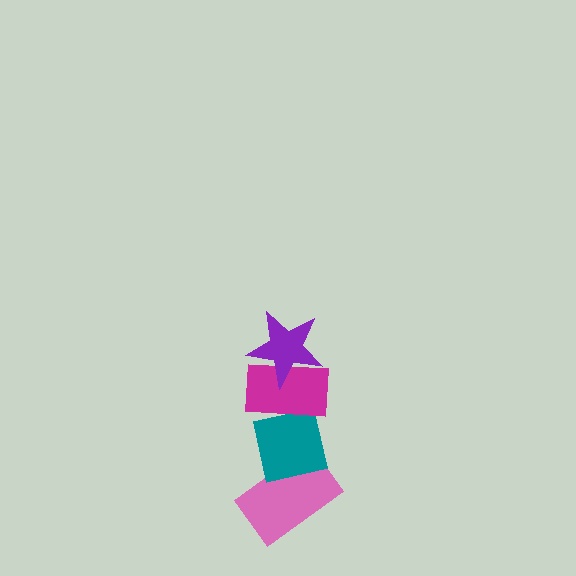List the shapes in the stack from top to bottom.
From top to bottom: the purple star, the magenta rectangle, the teal square, the pink rectangle.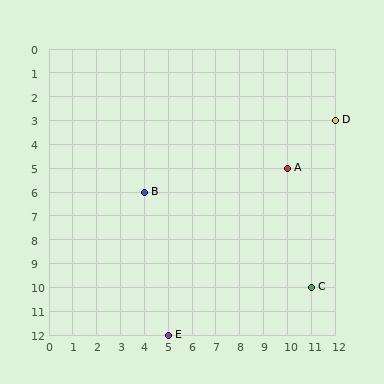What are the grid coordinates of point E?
Point E is at grid coordinates (5, 12).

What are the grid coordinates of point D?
Point D is at grid coordinates (12, 3).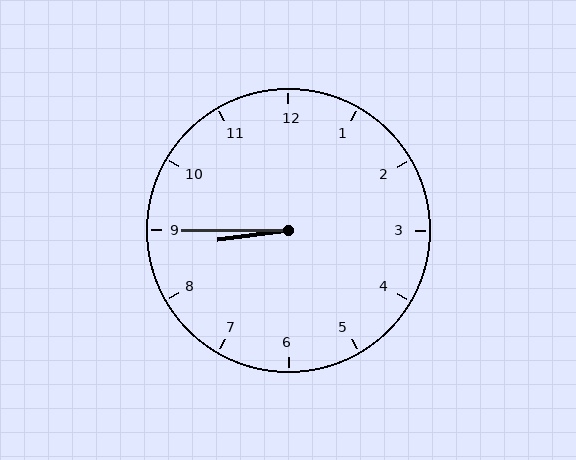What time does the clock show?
8:45.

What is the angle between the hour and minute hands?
Approximately 8 degrees.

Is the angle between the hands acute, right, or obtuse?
It is acute.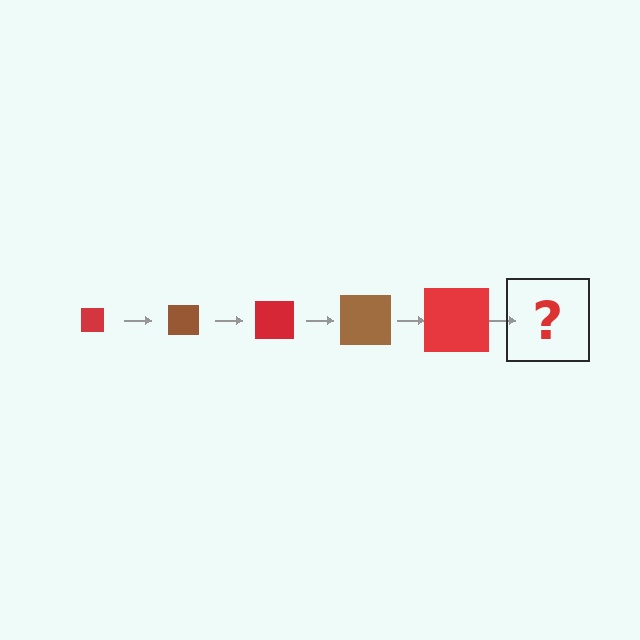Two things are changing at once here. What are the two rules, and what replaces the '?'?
The two rules are that the square grows larger each step and the color cycles through red and brown. The '?' should be a brown square, larger than the previous one.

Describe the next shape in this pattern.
It should be a brown square, larger than the previous one.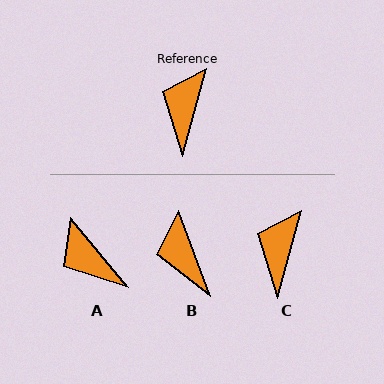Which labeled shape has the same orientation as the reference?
C.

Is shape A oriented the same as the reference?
No, it is off by about 55 degrees.